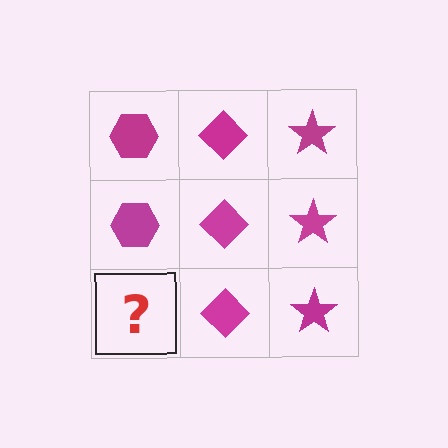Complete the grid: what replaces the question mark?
The question mark should be replaced with a magenta hexagon.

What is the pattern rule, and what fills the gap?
The rule is that each column has a consistent shape. The gap should be filled with a magenta hexagon.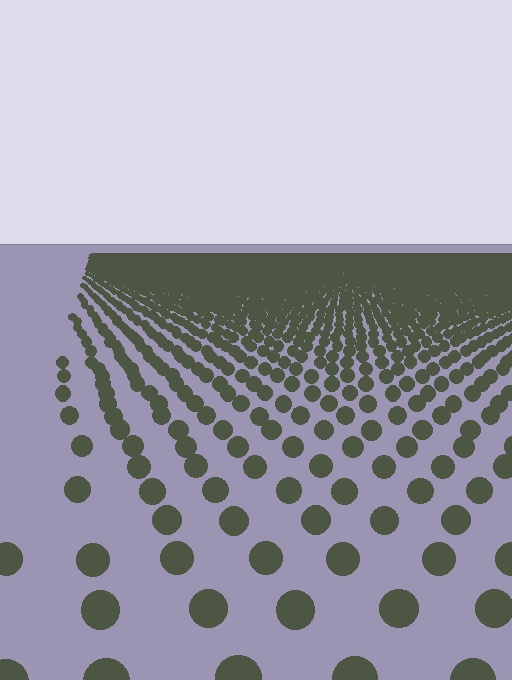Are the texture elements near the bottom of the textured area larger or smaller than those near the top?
Larger. Near the bottom, elements are closer to the viewer and appear at a bigger on-screen size.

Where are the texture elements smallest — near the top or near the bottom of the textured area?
Near the top.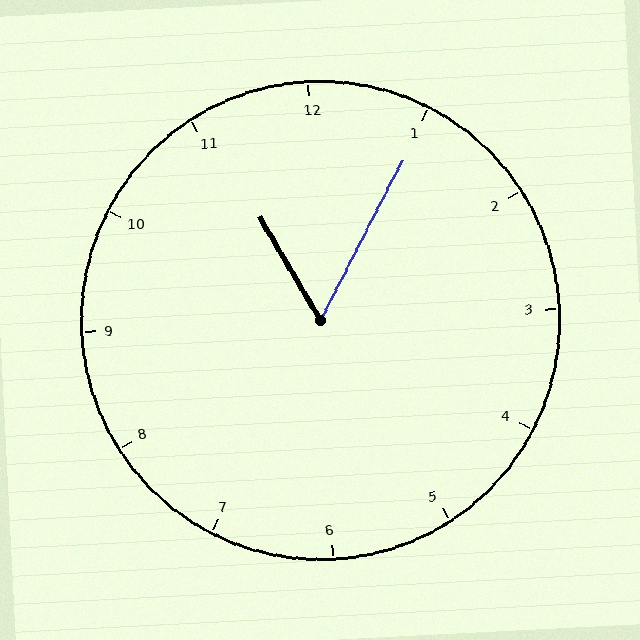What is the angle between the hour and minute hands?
Approximately 58 degrees.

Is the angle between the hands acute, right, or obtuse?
It is acute.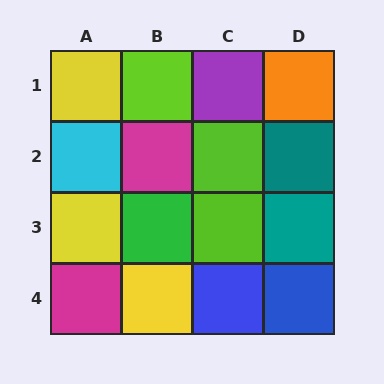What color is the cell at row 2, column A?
Cyan.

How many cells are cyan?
1 cell is cyan.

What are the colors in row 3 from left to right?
Yellow, green, lime, teal.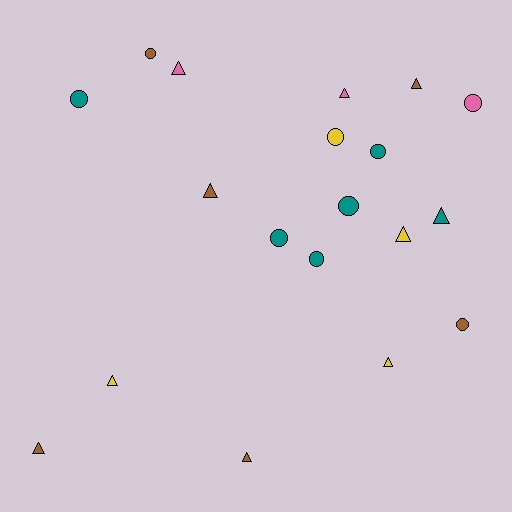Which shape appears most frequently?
Triangle, with 10 objects.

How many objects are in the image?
There are 19 objects.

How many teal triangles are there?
There is 1 teal triangle.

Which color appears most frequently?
Teal, with 6 objects.